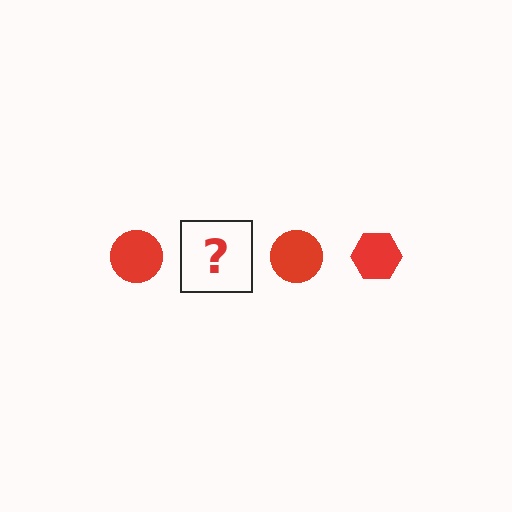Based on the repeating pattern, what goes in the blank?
The blank should be a red hexagon.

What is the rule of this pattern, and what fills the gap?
The rule is that the pattern cycles through circle, hexagon shapes in red. The gap should be filled with a red hexagon.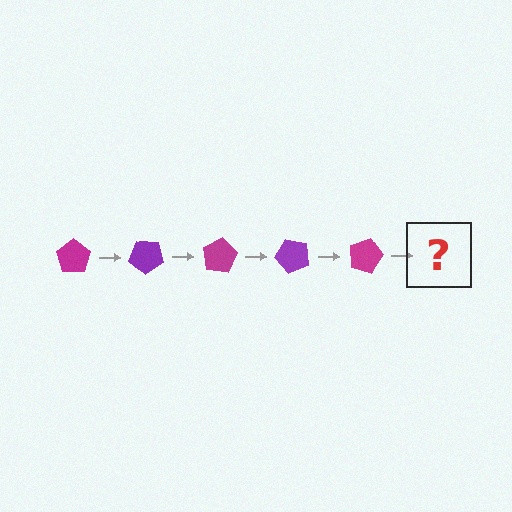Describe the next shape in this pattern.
It should be a purple pentagon, rotated 200 degrees from the start.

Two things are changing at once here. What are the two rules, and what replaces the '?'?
The two rules are that it rotates 40 degrees each step and the color cycles through magenta and purple. The '?' should be a purple pentagon, rotated 200 degrees from the start.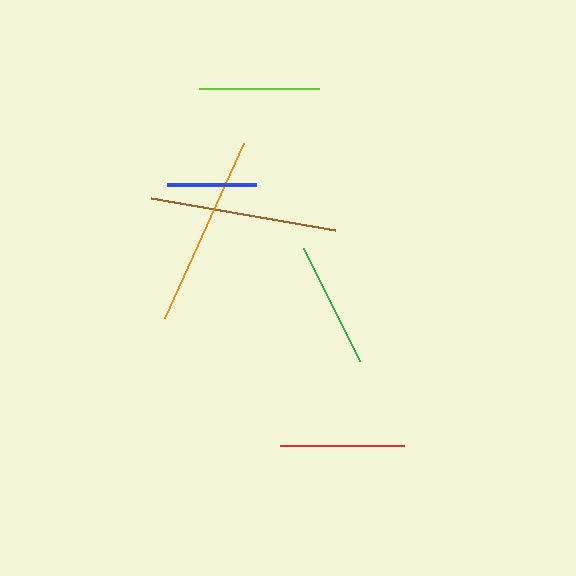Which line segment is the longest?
The orange line is the longest at approximately 192 pixels.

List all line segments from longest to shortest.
From longest to shortest: orange, brown, green, red, lime, blue.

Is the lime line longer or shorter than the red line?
The red line is longer than the lime line.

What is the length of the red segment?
The red segment is approximately 125 pixels long.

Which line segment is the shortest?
The blue line is the shortest at approximately 89 pixels.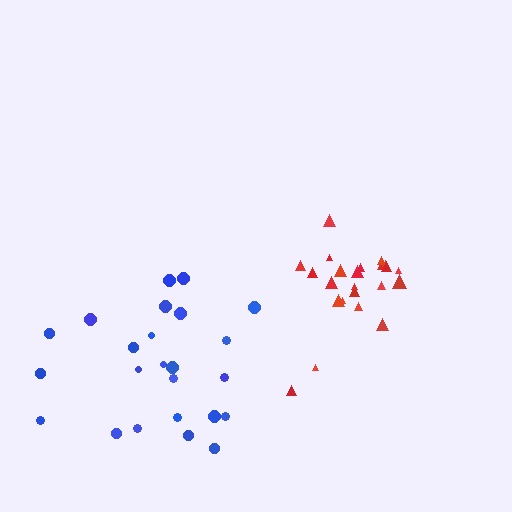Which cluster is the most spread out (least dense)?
Blue.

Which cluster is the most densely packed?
Red.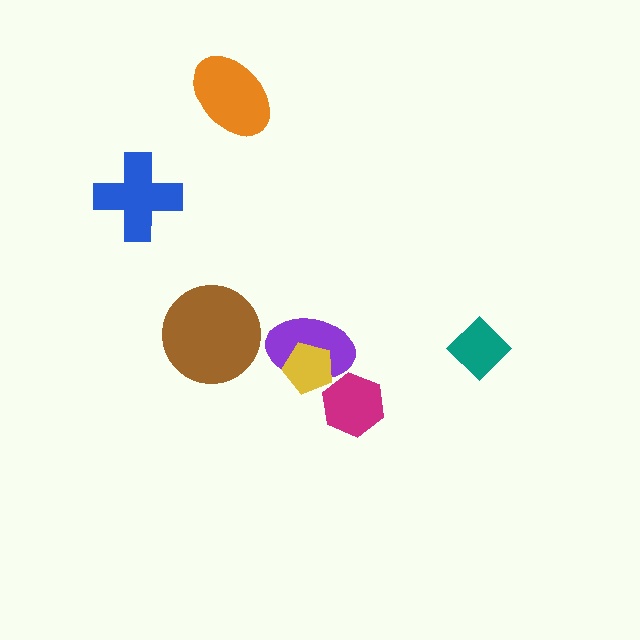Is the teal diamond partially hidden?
No, no other shape covers it.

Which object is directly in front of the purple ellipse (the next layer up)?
The yellow pentagon is directly in front of the purple ellipse.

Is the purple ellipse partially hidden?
Yes, it is partially covered by another shape.